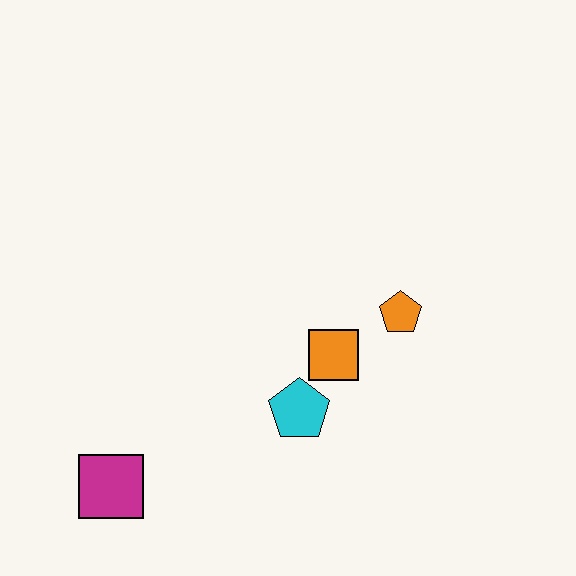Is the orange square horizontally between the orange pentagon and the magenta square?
Yes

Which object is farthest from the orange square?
The magenta square is farthest from the orange square.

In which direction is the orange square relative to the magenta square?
The orange square is to the right of the magenta square.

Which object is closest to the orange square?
The cyan pentagon is closest to the orange square.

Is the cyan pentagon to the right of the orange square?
No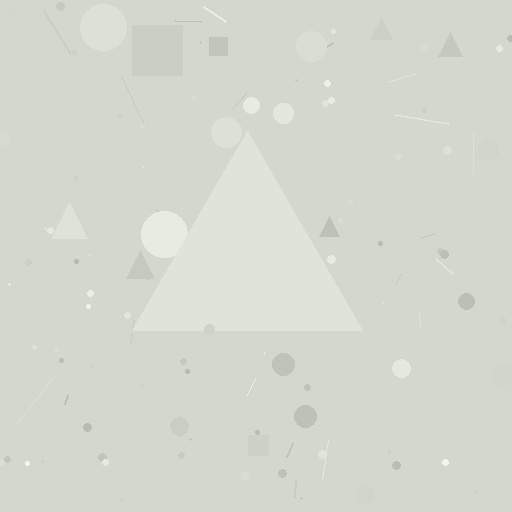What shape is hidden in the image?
A triangle is hidden in the image.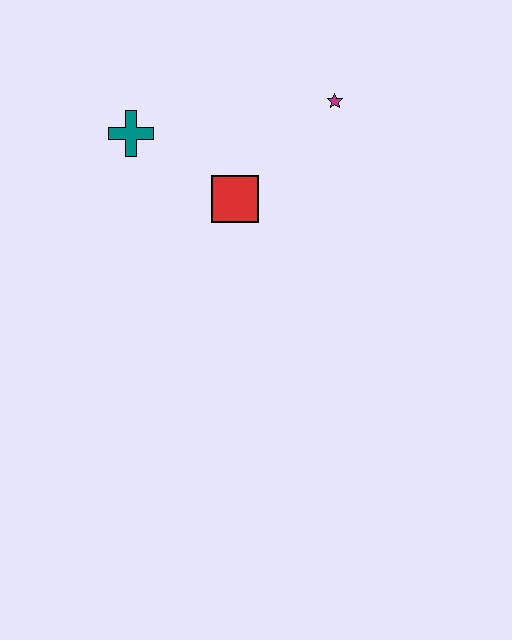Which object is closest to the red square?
The teal cross is closest to the red square.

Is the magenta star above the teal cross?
Yes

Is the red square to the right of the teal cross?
Yes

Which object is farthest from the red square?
The magenta star is farthest from the red square.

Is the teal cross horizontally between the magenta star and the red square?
No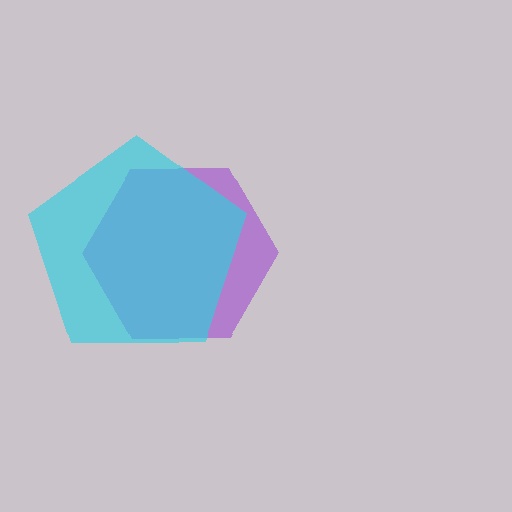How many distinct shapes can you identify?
There are 2 distinct shapes: a purple hexagon, a cyan pentagon.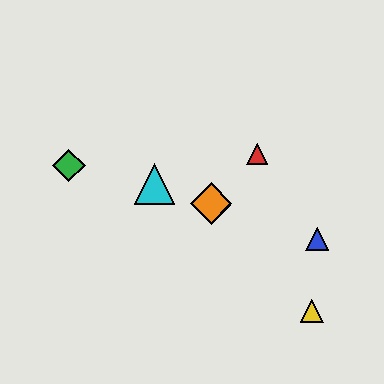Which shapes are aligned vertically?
The purple diamond, the orange diamond are aligned vertically.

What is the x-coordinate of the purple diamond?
The purple diamond is at x≈211.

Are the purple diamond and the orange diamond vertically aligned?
Yes, both are at x≈211.